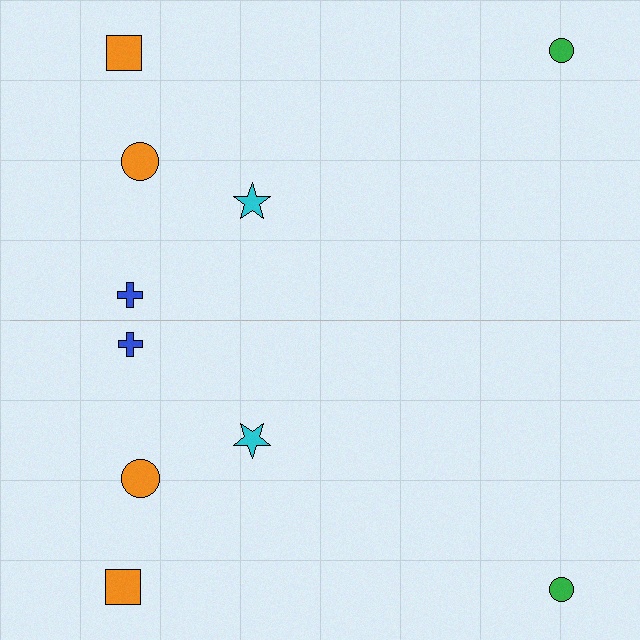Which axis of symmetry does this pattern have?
The pattern has a horizontal axis of symmetry running through the center of the image.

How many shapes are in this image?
There are 10 shapes in this image.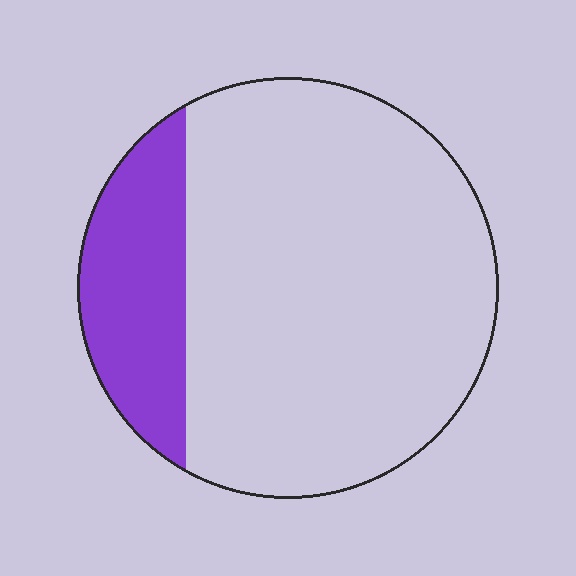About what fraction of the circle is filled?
About one fifth (1/5).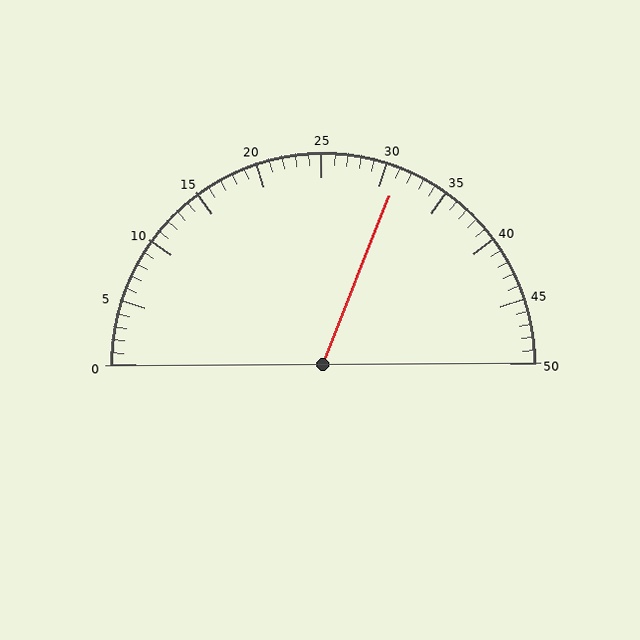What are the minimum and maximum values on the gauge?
The gauge ranges from 0 to 50.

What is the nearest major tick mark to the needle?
The nearest major tick mark is 30.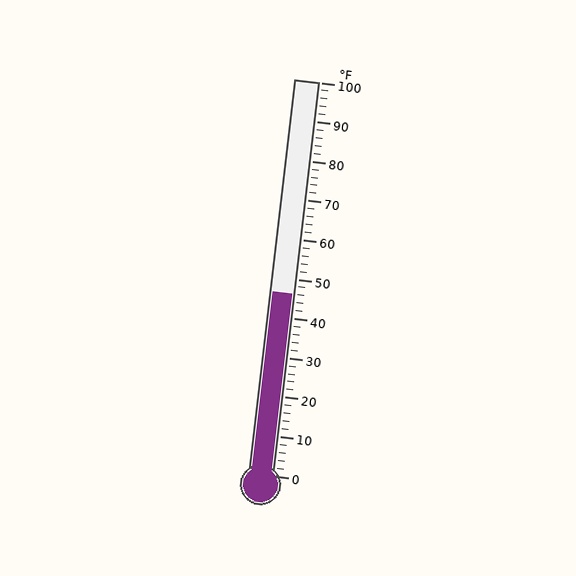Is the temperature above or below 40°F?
The temperature is above 40°F.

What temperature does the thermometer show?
The thermometer shows approximately 46°F.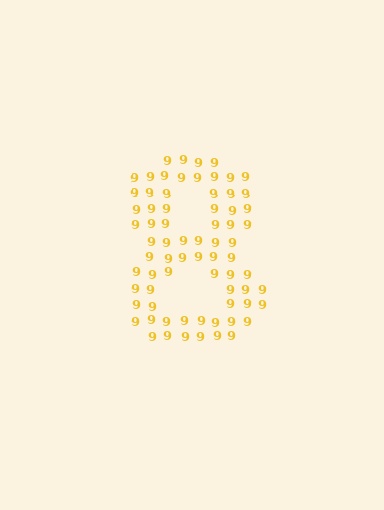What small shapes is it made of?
It is made of small digit 9's.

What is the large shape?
The large shape is the digit 8.